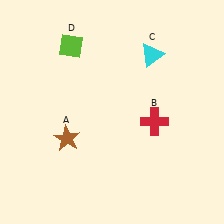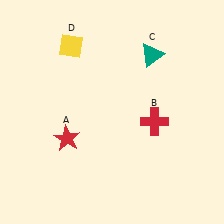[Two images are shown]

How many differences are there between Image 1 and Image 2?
There are 3 differences between the two images.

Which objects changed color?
A changed from brown to red. C changed from cyan to teal. D changed from lime to yellow.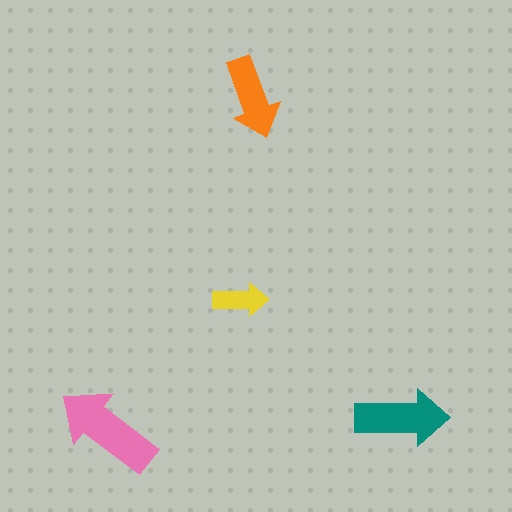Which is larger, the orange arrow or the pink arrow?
The pink one.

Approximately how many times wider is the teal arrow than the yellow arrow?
About 1.5 times wider.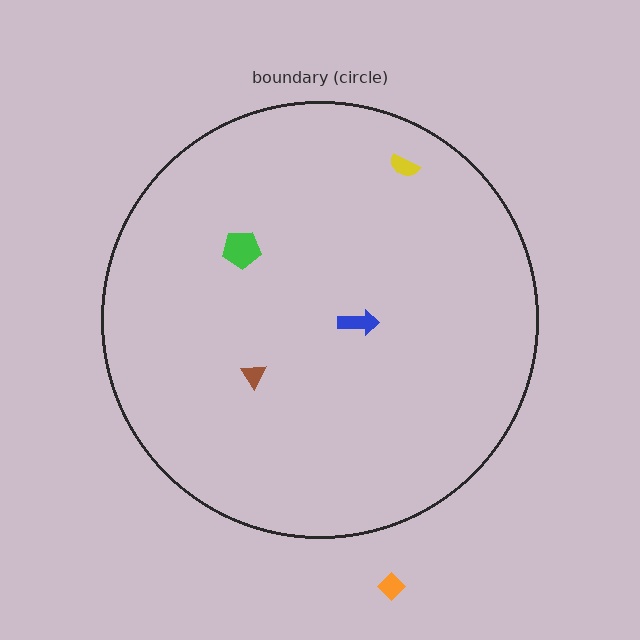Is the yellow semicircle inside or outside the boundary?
Inside.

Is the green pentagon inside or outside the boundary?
Inside.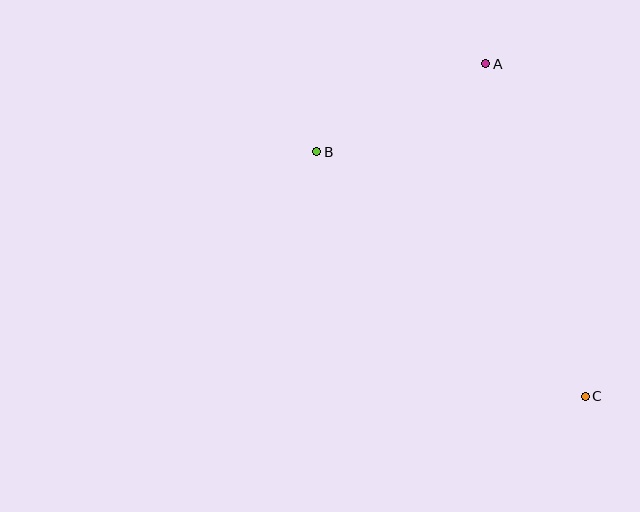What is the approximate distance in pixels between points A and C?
The distance between A and C is approximately 347 pixels.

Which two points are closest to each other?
Points A and B are closest to each other.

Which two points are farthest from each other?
Points B and C are farthest from each other.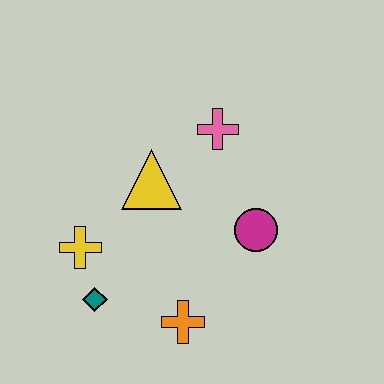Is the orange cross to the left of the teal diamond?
No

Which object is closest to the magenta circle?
The pink cross is closest to the magenta circle.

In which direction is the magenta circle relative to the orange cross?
The magenta circle is above the orange cross.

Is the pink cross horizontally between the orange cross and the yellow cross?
No